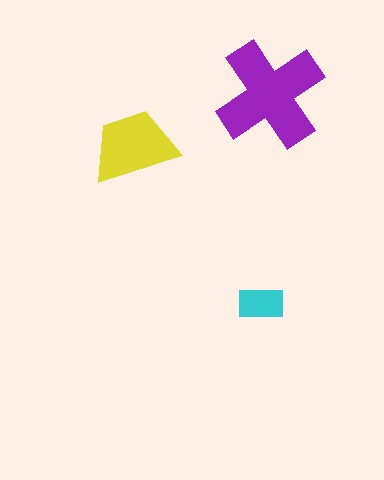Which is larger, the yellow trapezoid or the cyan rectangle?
The yellow trapezoid.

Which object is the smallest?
The cyan rectangle.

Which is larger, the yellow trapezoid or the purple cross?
The purple cross.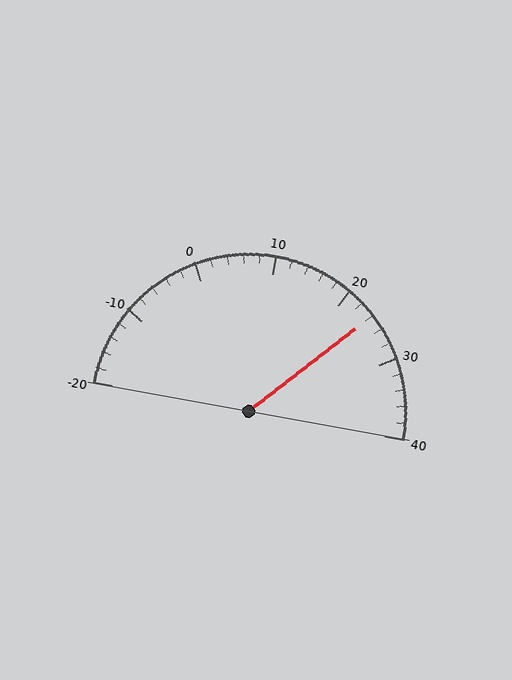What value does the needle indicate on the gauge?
The needle indicates approximately 24.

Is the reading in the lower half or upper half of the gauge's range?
The reading is in the upper half of the range (-20 to 40).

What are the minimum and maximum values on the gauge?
The gauge ranges from -20 to 40.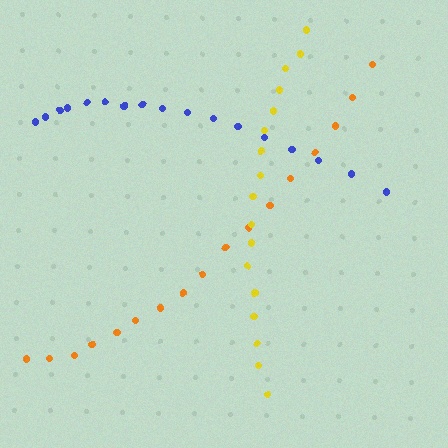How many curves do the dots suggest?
There are 3 distinct paths.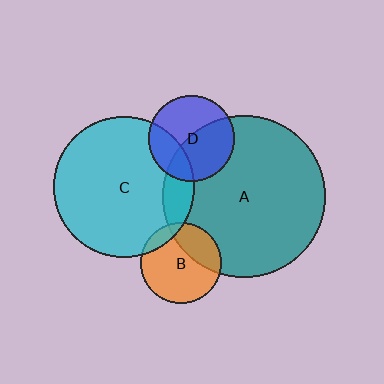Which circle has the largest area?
Circle A (teal).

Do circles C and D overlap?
Yes.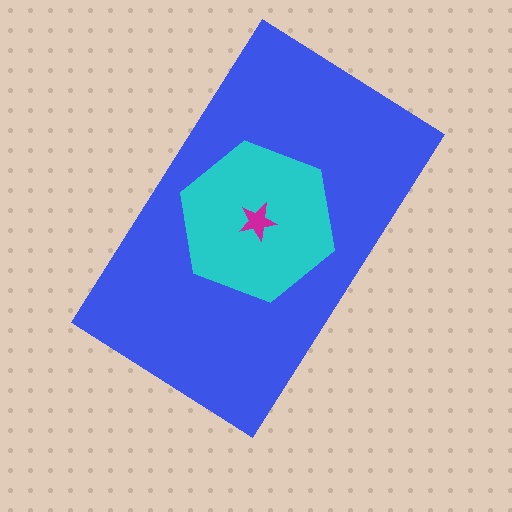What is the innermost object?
The magenta star.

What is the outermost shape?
The blue rectangle.